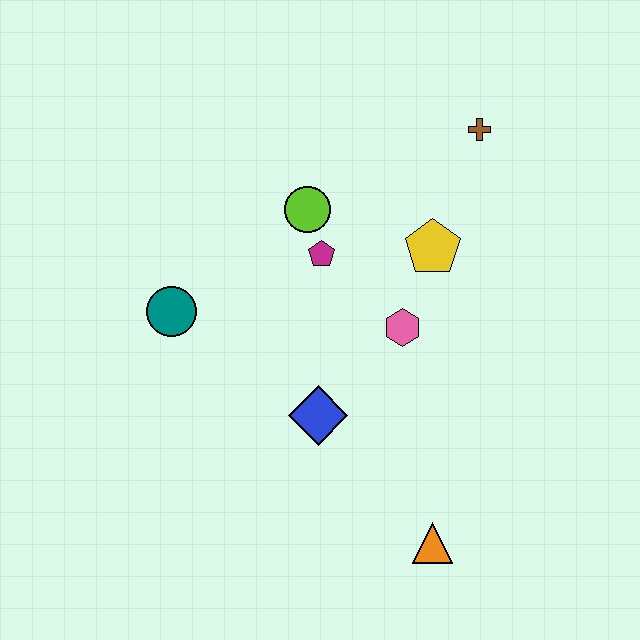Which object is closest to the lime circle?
The magenta pentagon is closest to the lime circle.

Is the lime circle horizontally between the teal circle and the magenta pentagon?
Yes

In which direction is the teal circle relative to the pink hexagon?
The teal circle is to the left of the pink hexagon.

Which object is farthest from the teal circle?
The brown cross is farthest from the teal circle.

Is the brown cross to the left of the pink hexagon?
No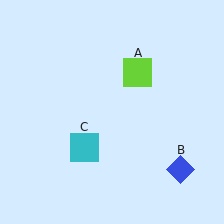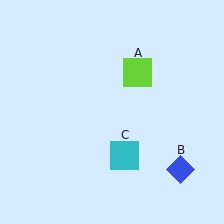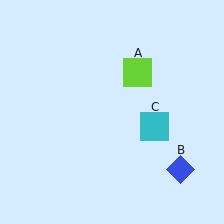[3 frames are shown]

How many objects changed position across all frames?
1 object changed position: cyan square (object C).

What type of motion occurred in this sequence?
The cyan square (object C) rotated counterclockwise around the center of the scene.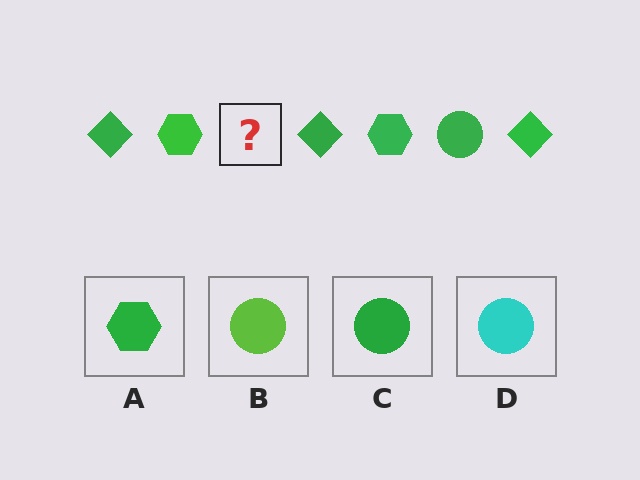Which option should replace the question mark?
Option C.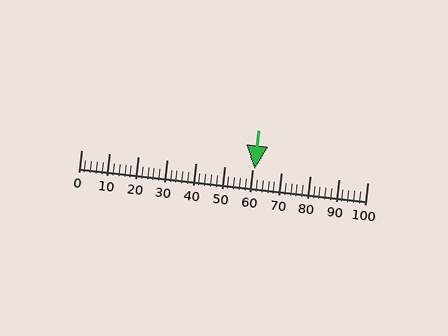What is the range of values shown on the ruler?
The ruler shows values from 0 to 100.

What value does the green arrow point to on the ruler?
The green arrow points to approximately 61.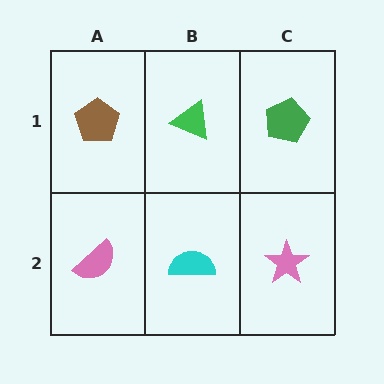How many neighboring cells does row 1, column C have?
2.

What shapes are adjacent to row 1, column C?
A pink star (row 2, column C), a green triangle (row 1, column B).